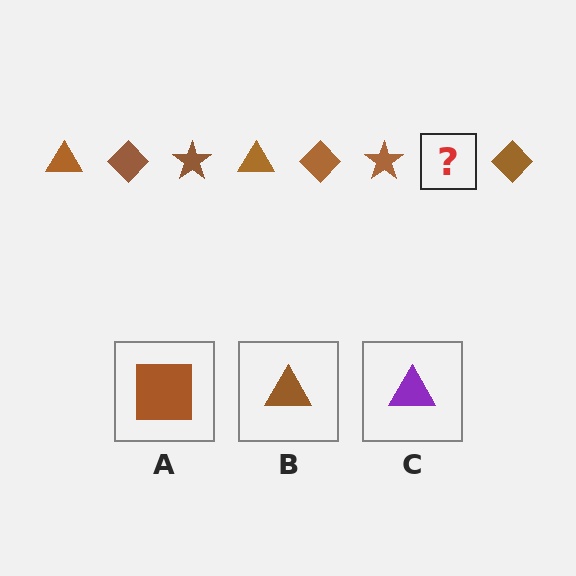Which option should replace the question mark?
Option B.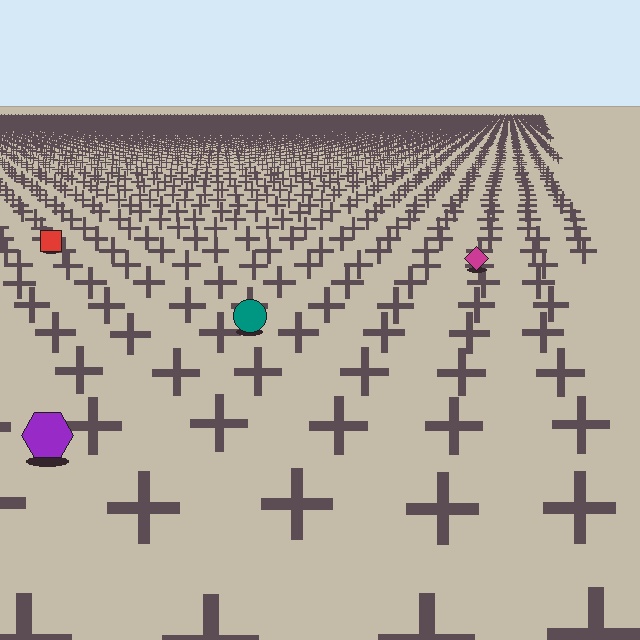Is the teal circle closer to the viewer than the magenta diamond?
Yes. The teal circle is closer — you can tell from the texture gradient: the ground texture is coarser near it.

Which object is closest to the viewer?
The purple hexagon is closest. The texture marks near it are larger and more spread out.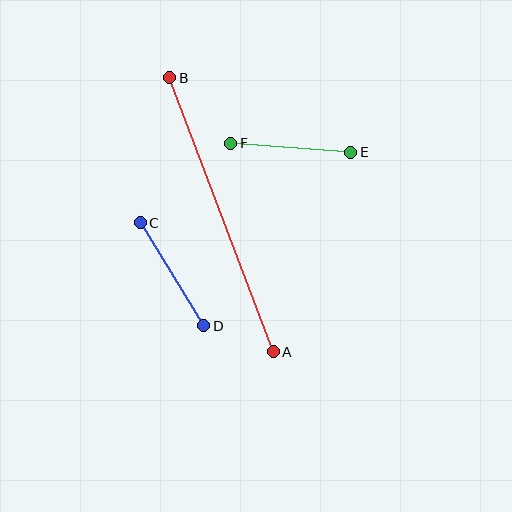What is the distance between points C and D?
The distance is approximately 121 pixels.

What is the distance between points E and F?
The distance is approximately 120 pixels.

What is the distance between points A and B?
The distance is approximately 293 pixels.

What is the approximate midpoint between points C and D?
The midpoint is at approximately (172, 274) pixels.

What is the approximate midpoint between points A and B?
The midpoint is at approximately (222, 215) pixels.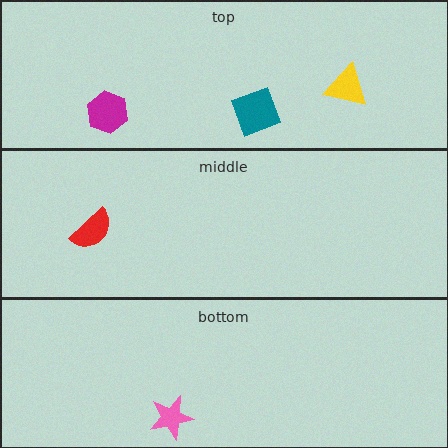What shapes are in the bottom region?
The pink star.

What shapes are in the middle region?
The red semicircle.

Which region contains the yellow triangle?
The top region.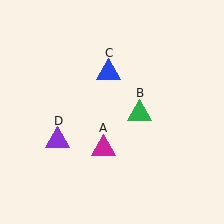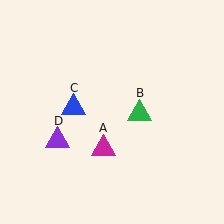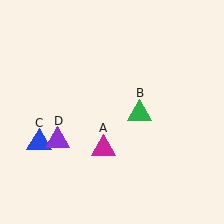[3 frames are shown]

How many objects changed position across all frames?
1 object changed position: blue triangle (object C).